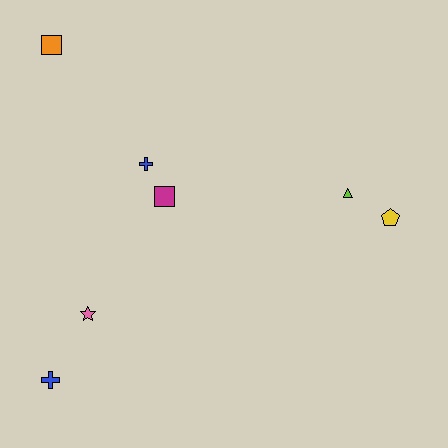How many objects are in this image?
There are 7 objects.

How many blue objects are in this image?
There are 2 blue objects.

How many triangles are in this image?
There is 1 triangle.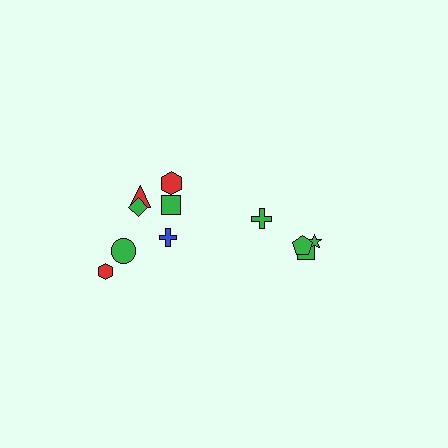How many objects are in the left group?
There are 7 objects.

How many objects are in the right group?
There are 4 objects.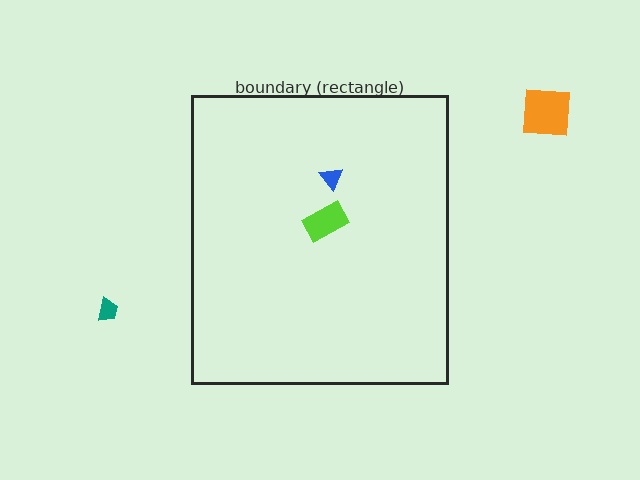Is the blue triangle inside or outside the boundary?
Inside.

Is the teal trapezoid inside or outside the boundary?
Outside.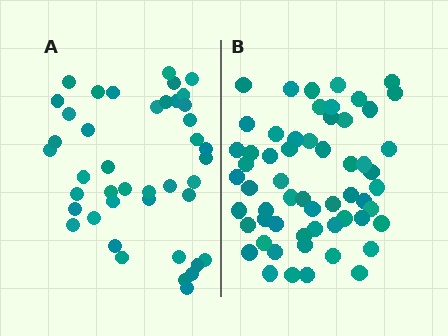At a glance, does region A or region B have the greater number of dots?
Region B (the right region) has more dots.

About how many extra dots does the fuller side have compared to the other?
Region B has approximately 15 more dots than region A.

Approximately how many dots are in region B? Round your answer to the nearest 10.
About 60 dots. (The exact count is 58, which rounds to 60.)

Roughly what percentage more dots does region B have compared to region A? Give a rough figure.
About 40% more.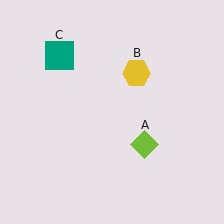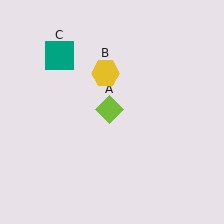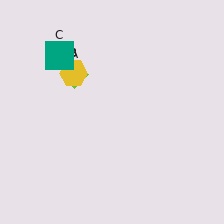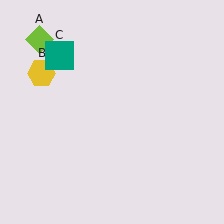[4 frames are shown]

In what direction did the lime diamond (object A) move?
The lime diamond (object A) moved up and to the left.